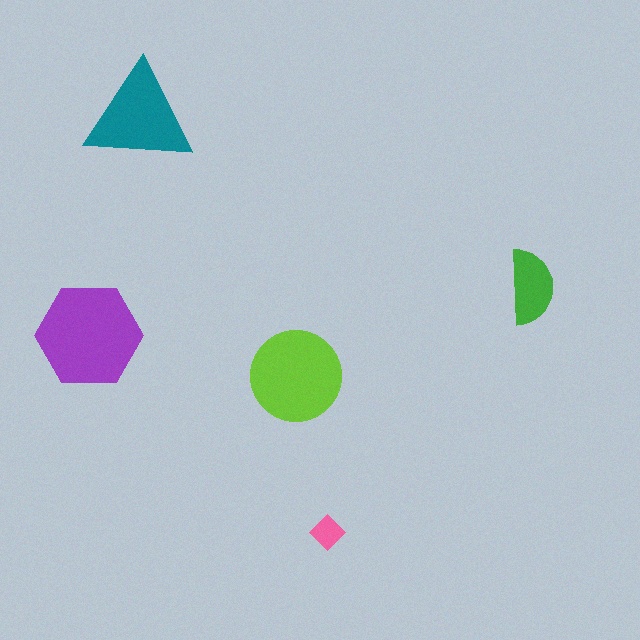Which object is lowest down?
The pink diamond is bottommost.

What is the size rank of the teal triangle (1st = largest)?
3rd.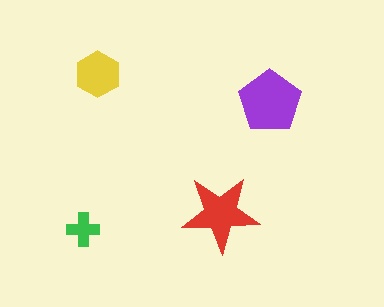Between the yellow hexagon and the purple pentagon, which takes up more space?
The purple pentagon.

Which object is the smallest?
The green cross.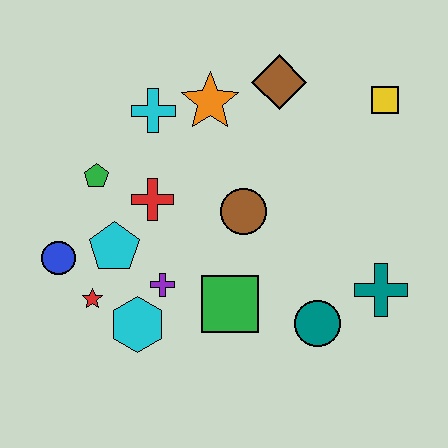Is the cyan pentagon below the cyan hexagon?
No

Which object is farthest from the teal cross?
The blue circle is farthest from the teal cross.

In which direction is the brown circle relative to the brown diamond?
The brown circle is below the brown diamond.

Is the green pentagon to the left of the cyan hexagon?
Yes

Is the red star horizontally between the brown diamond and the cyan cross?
No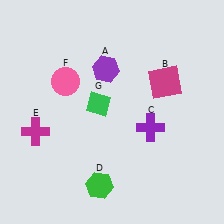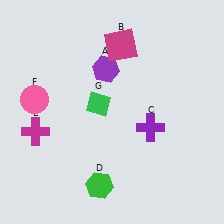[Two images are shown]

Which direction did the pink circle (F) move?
The pink circle (F) moved left.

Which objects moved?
The objects that moved are: the magenta square (B), the pink circle (F).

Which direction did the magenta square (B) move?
The magenta square (B) moved left.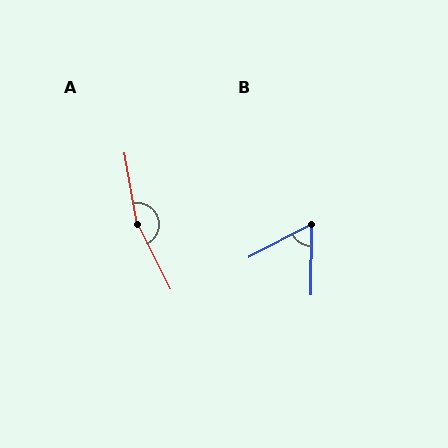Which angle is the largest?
A, at approximately 163 degrees.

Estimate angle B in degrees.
Approximately 62 degrees.